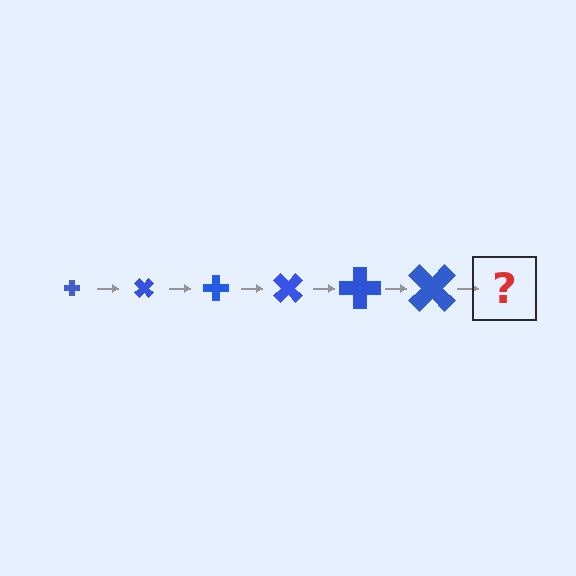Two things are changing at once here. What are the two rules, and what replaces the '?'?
The two rules are that the cross grows larger each step and it rotates 45 degrees each step. The '?' should be a cross, larger than the previous one and rotated 270 degrees from the start.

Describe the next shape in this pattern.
It should be a cross, larger than the previous one and rotated 270 degrees from the start.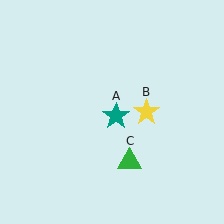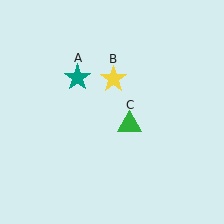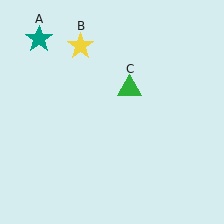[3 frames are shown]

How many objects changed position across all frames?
3 objects changed position: teal star (object A), yellow star (object B), green triangle (object C).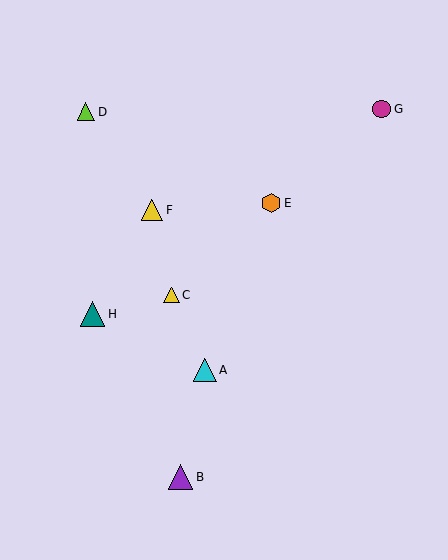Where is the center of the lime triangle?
The center of the lime triangle is at (86, 112).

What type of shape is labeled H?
Shape H is a teal triangle.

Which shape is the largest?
The purple triangle (labeled B) is the largest.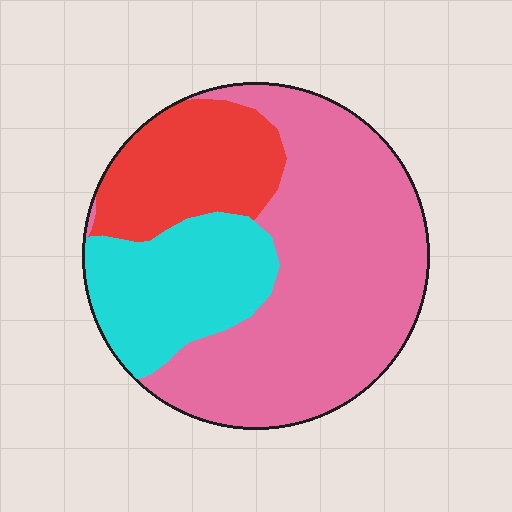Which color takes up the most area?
Pink, at roughly 55%.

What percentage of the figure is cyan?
Cyan covers about 25% of the figure.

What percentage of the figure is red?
Red covers roughly 20% of the figure.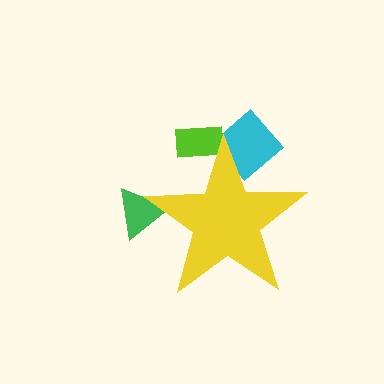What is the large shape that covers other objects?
A yellow star.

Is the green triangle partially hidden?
Yes, the green triangle is partially hidden behind the yellow star.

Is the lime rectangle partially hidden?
Yes, the lime rectangle is partially hidden behind the yellow star.